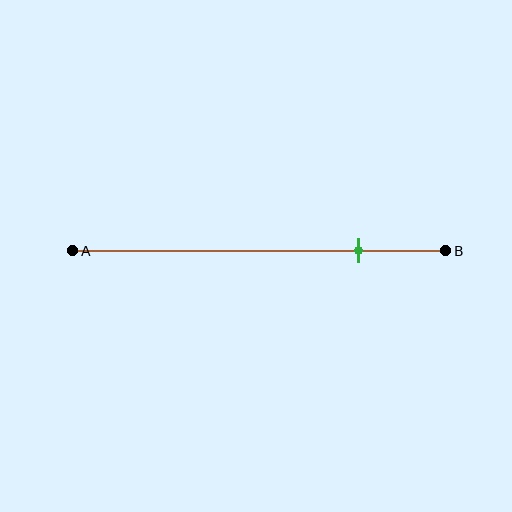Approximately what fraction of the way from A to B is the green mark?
The green mark is approximately 75% of the way from A to B.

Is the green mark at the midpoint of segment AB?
No, the mark is at about 75% from A, not at the 50% midpoint.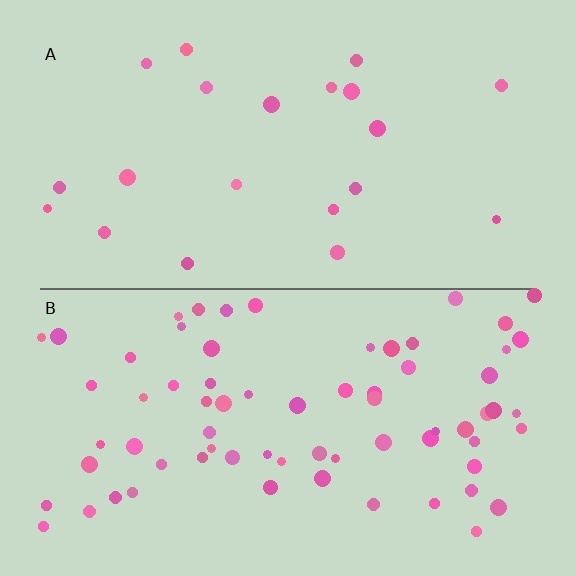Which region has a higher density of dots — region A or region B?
B (the bottom).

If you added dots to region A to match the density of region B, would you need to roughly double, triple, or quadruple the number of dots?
Approximately triple.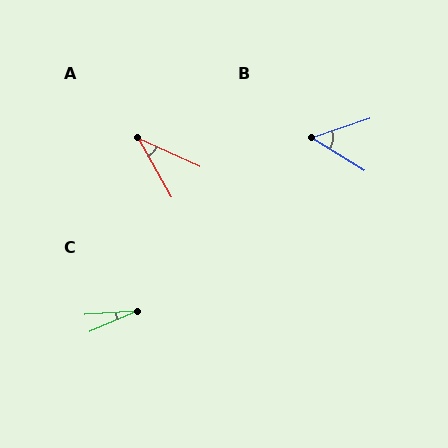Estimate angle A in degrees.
Approximately 36 degrees.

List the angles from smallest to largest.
C (20°), A (36°), B (50°).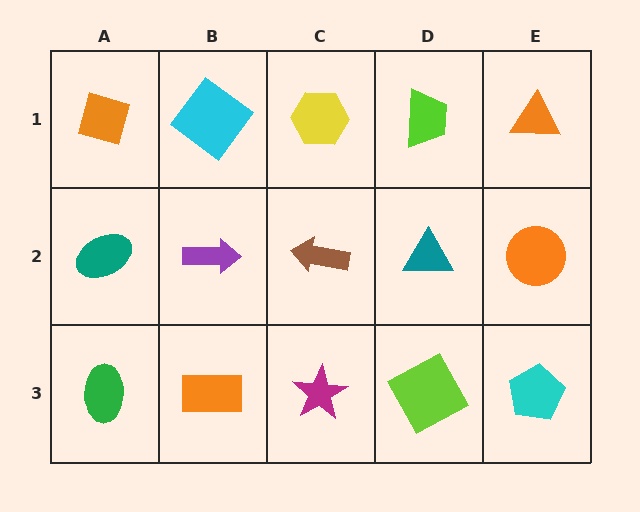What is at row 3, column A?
A green ellipse.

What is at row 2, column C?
A brown arrow.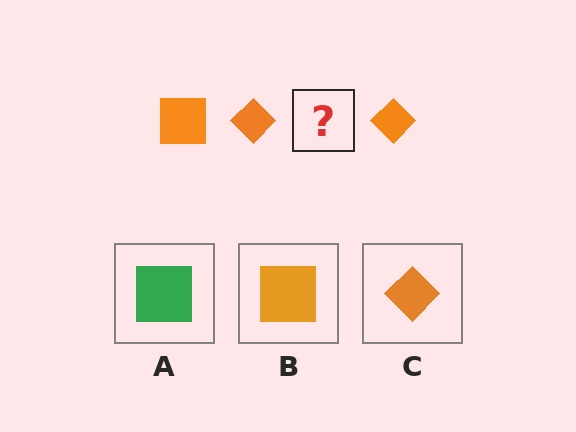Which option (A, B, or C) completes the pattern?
B.